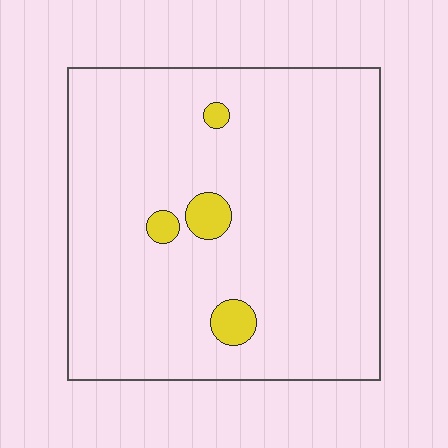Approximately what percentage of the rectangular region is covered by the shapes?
Approximately 5%.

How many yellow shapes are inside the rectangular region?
4.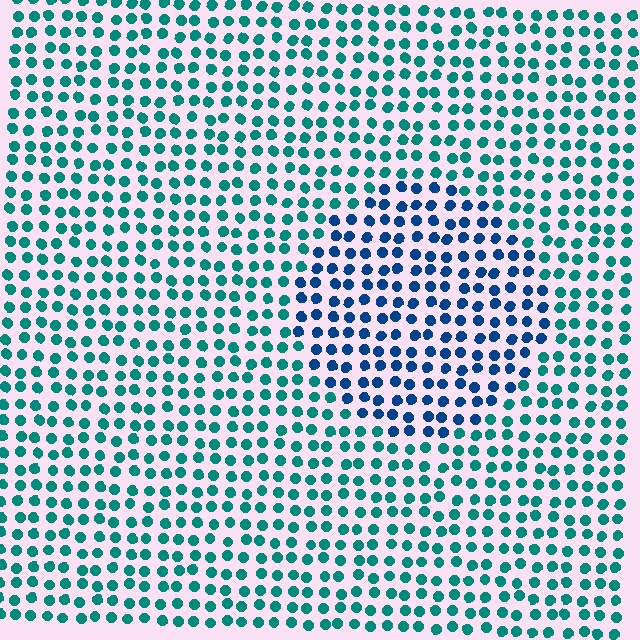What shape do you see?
I see a circle.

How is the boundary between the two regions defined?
The boundary is defined purely by a slight shift in hue (about 37 degrees). Spacing, size, and orientation are identical on both sides.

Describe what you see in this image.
The image is filled with small teal elements in a uniform arrangement. A circle-shaped region is visible where the elements are tinted to a slightly different hue, forming a subtle color boundary.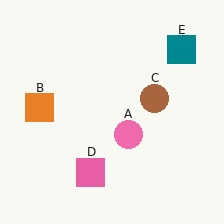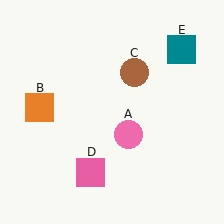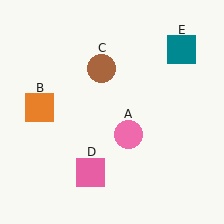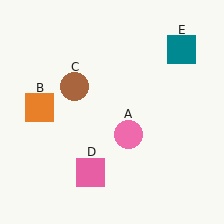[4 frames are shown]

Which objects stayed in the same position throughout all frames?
Pink circle (object A) and orange square (object B) and pink square (object D) and teal square (object E) remained stationary.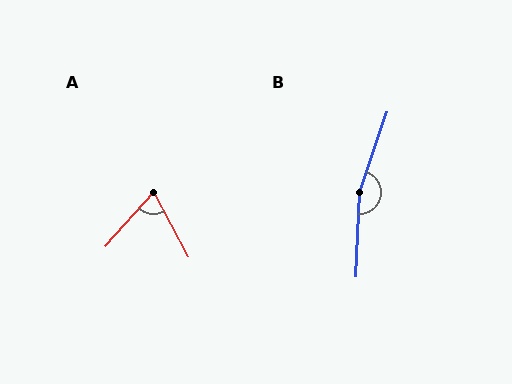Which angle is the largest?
B, at approximately 164 degrees.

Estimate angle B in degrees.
Approximately 164 degrees.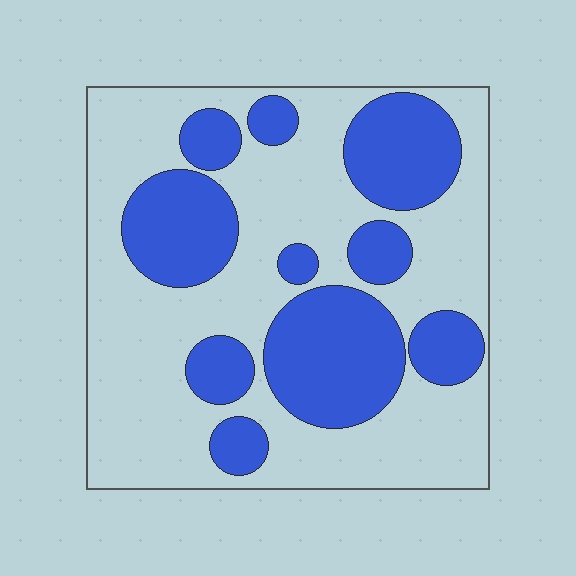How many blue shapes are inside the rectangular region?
10.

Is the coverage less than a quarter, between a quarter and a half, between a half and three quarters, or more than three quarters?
Between a quarter and a half.